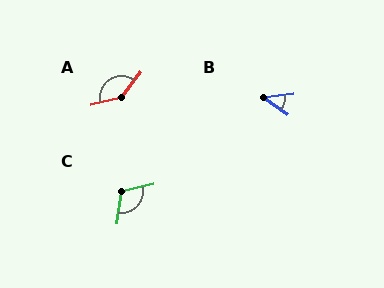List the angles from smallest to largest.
B (42°), C (110°), A (141°).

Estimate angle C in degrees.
Approximately 110 degrees.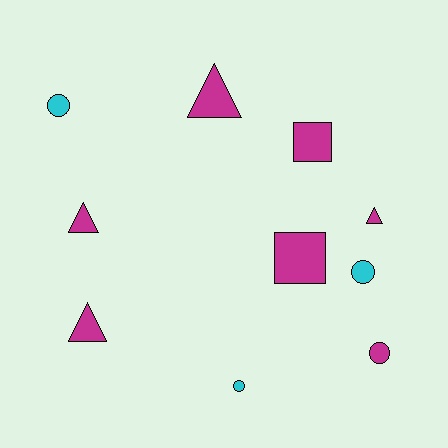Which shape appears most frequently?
Triangle, with 4 objects.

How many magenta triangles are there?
There are 4 magenta triangles.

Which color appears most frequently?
Magenta, with 7 objects.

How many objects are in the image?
There are 10 objects.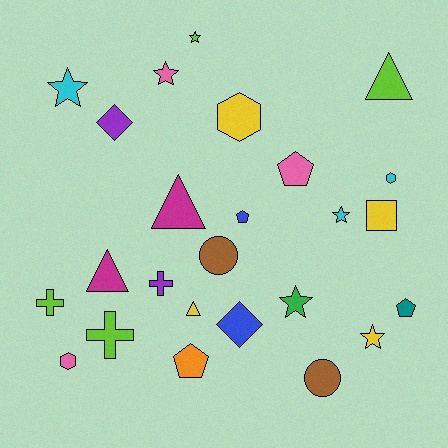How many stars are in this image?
There are 6 stars.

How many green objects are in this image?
There is 1 green object.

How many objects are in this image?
There are 25 objects.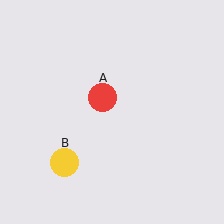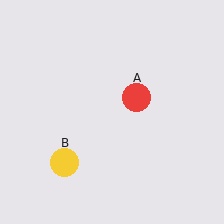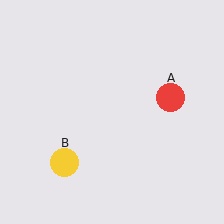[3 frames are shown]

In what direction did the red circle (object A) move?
The red circle (object A) moved right.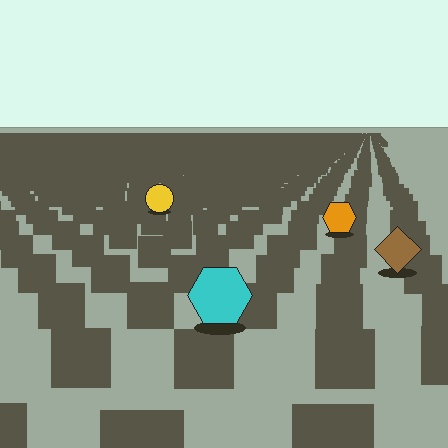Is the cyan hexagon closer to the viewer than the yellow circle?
Yes. The cyan hexagon is closer — you can tell from the texture gradient: the ground texture is coarser near it.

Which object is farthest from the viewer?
The yellow circle is farthest from the viewer. It appears smaller and the ground texture around it is denser.